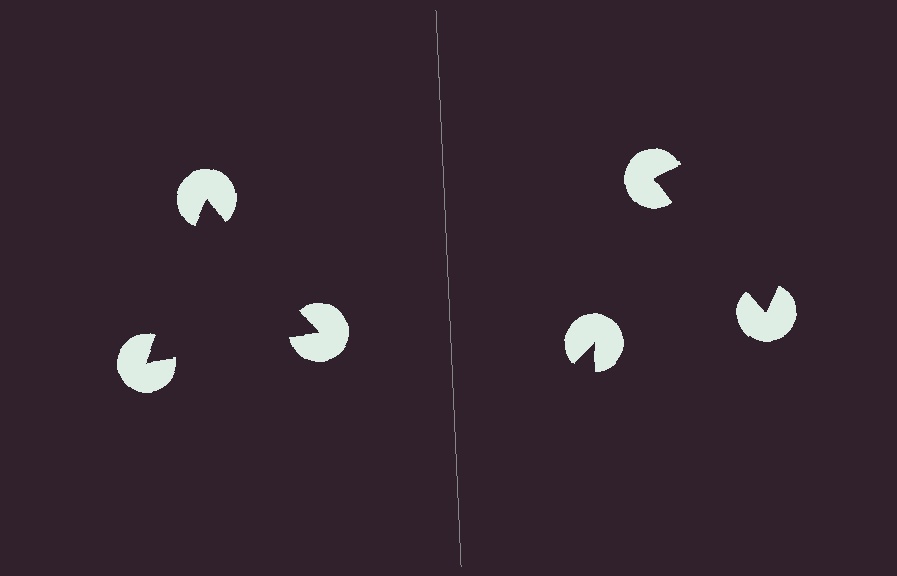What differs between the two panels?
The pac-man discs are positioned identically on both sides; only the wedge orientations differ. On the left they align to a triangle; on the right they are misaligned.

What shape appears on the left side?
An illusory triangle.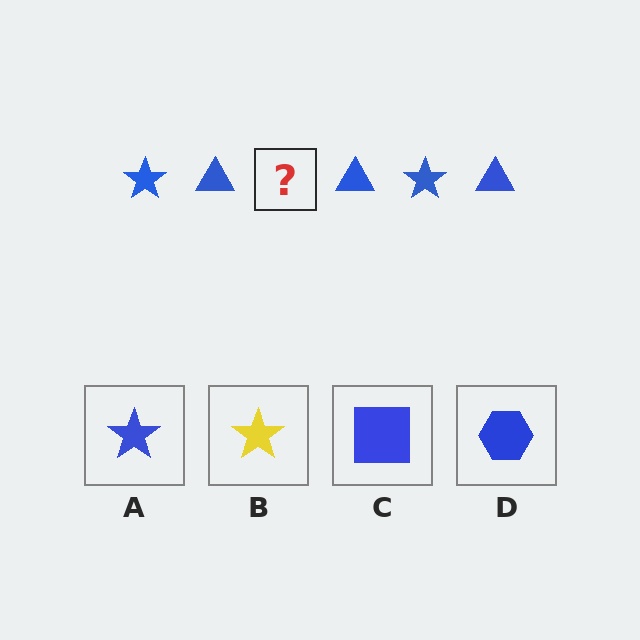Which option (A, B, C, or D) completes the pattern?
A.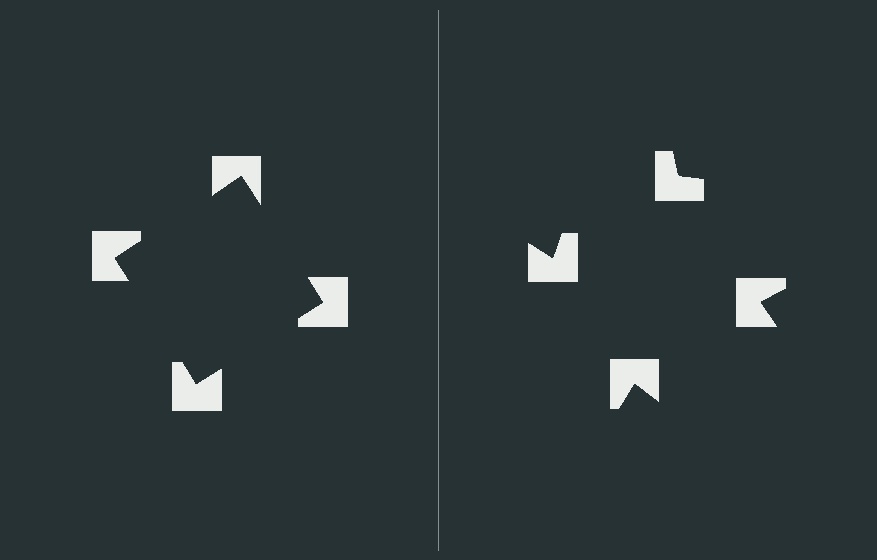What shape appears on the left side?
An illusory square.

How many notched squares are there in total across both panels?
8 — 4 on each side.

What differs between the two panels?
The notched squares are positioned identically on both sides; only the wedge orientations differ. On the left they align to a square; on the right they are misaligned.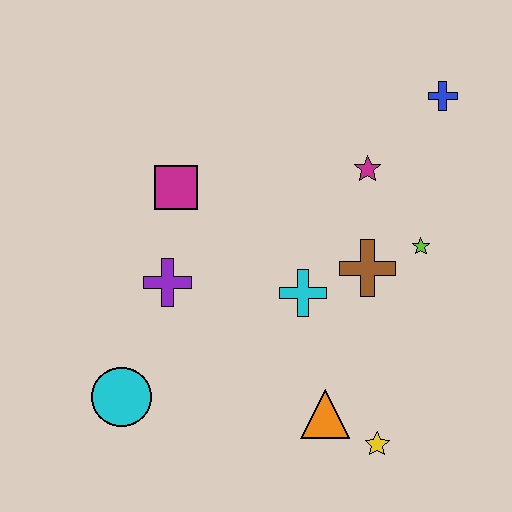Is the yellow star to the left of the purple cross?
No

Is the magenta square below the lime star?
No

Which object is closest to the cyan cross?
The brown cross is closest to the cyan cross.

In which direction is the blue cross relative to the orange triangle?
The blue cross is above the orange triangle.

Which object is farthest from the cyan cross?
The blue cross is farthest from the cyan cross.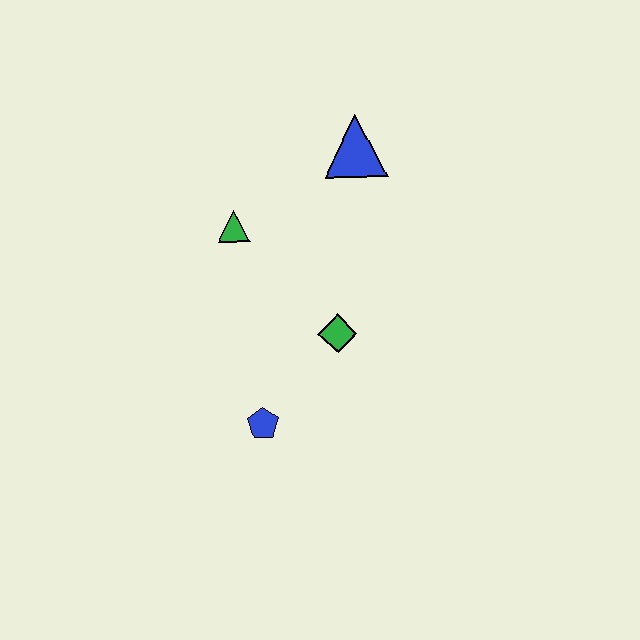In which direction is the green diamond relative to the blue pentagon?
The green diamond is above the blue pentagon.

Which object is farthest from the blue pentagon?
The blue triangle is farthest from the blue pentagon.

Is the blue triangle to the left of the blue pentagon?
No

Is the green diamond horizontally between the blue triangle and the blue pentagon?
Yes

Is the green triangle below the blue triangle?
Yes